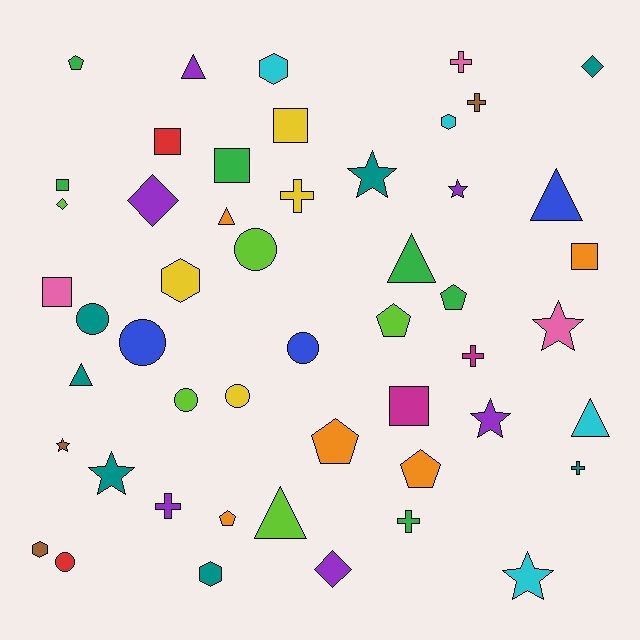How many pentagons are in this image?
There are 6 pentagons.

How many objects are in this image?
There are 50 objects.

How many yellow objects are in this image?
There are 4 yellow objects.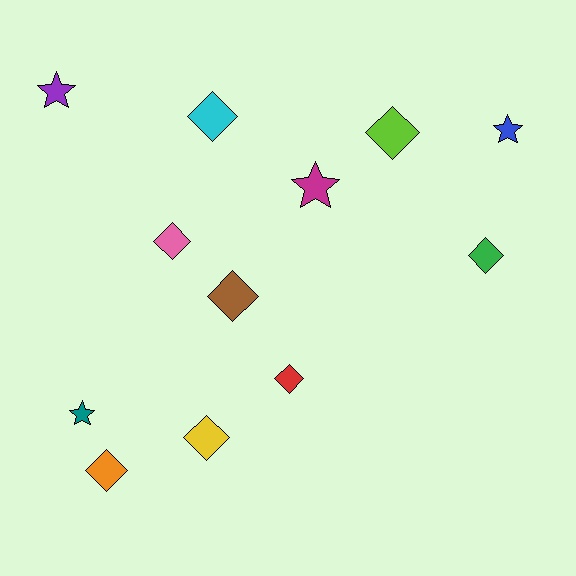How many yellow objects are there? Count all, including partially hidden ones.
There is 1 yellow object.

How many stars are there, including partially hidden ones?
There are 4 stars.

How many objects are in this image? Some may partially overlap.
There are 12 objects.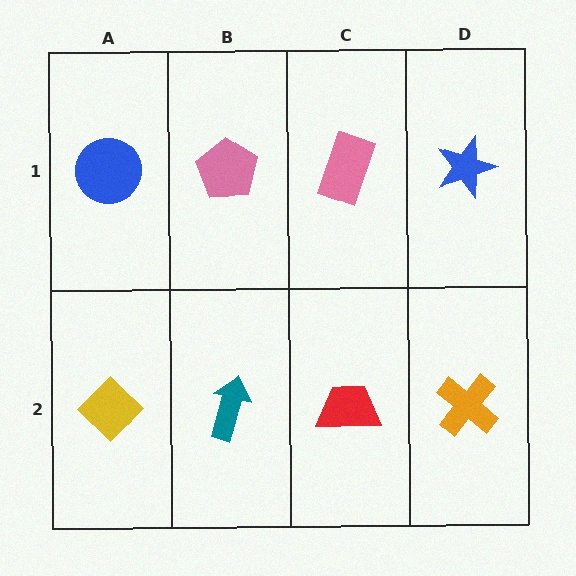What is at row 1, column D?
A blue star.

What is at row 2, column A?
A yellow diamond.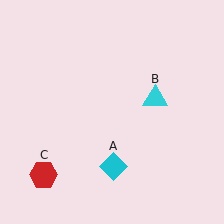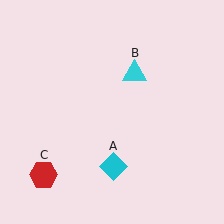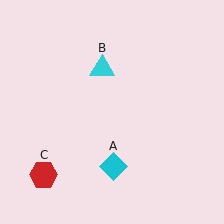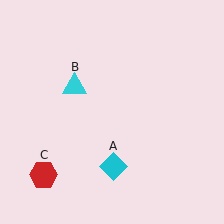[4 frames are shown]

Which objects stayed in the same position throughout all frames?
Cyan diamond (object A) and red hexagon (object C) remained stationary.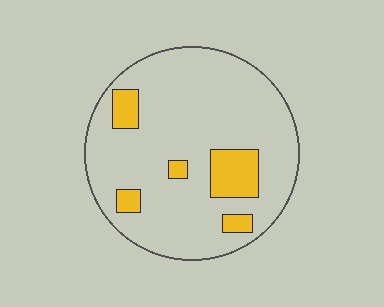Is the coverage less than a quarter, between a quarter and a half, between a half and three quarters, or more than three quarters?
Less than a quarter.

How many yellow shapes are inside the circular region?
5.